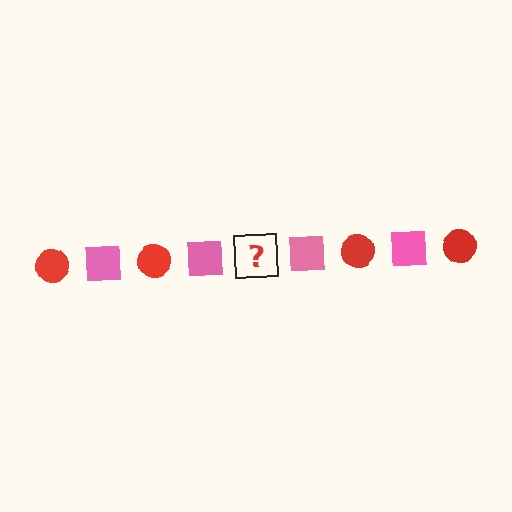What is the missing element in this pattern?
The missing element is a red circle.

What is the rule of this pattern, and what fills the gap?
The rule is that the pattern alternates between red circle and pink square. The gap should be filled with a red circle.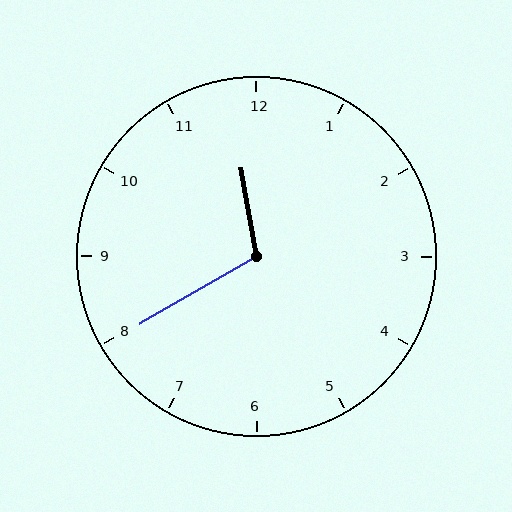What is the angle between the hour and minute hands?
Approximately 110 degrees.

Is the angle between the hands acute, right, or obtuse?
It is obtuse.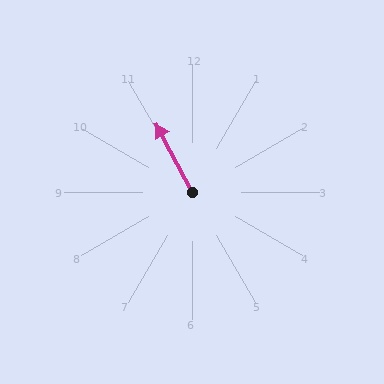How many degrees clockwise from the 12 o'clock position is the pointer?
Approximately 332 degrees.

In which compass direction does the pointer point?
Northwest.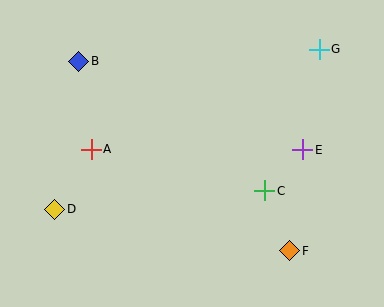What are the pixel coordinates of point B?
Point B is at (79, 61).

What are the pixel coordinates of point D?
Point D is at (55, 209).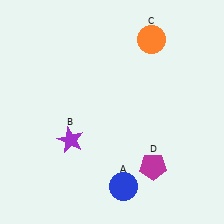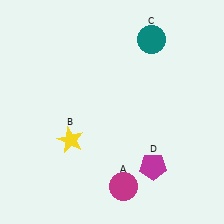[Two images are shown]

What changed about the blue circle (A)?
In Image 1, A is blue. In Image 2, it changed to magenta.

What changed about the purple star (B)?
In Image 1, B is purple. In Image 2, it changed to yellow.